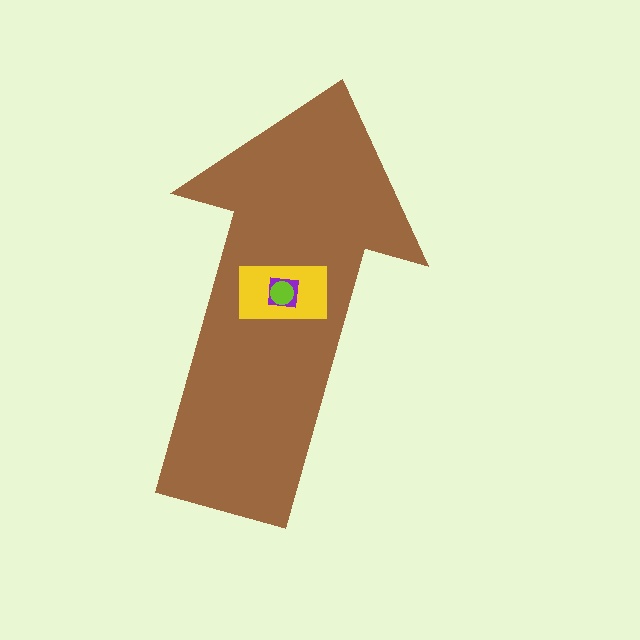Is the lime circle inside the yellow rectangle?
Yes.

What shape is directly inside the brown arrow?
The yellow rectangle.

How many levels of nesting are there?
4.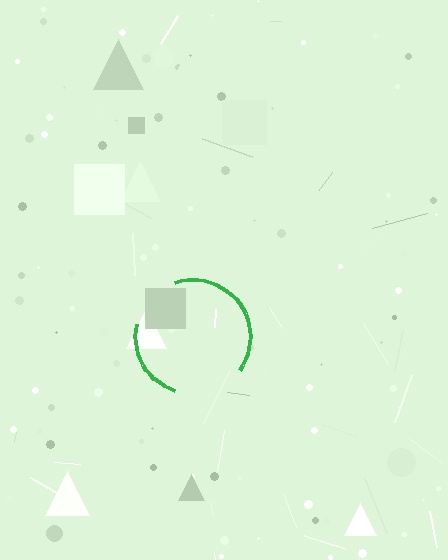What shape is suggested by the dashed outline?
The dashed outline suggests a circle.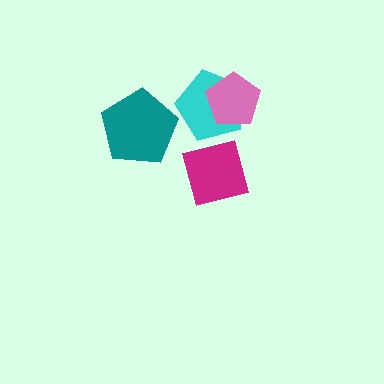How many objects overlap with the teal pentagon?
0 objects overlap with the teal pentagon.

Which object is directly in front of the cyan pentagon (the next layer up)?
The magenta square is directly in front of the cyan pentagon.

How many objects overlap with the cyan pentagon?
2 objects overlap with the cyan pentagon.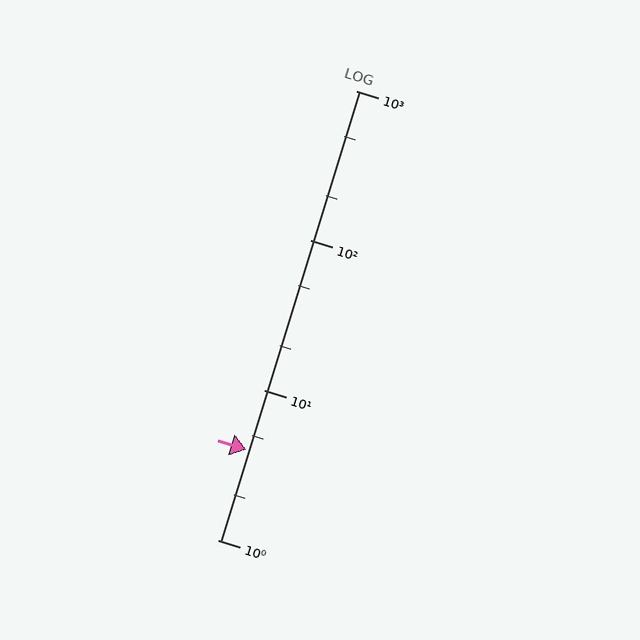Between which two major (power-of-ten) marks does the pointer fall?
The pointer is between 1 and 10.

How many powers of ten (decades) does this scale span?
The scale spans 3 decades, from 1 to 1000.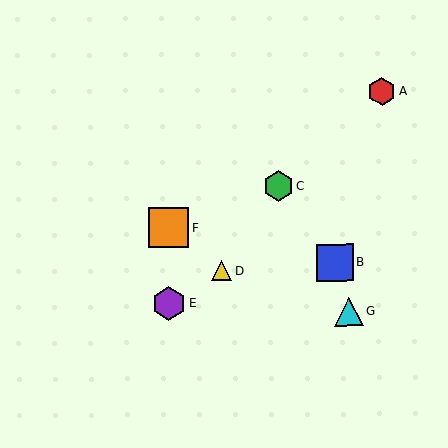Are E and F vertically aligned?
Yes, both are at x≈169.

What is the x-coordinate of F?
Object F is at x≈169.